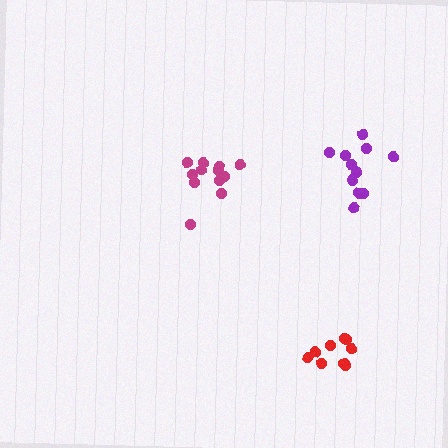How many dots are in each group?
Group 1: 9 dots, Group 2: 11 dots, Group 3: 12 dots (32 total).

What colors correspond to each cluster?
The clusters are colored: red, purple, magenta.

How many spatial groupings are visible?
There are 3 spatial groupings.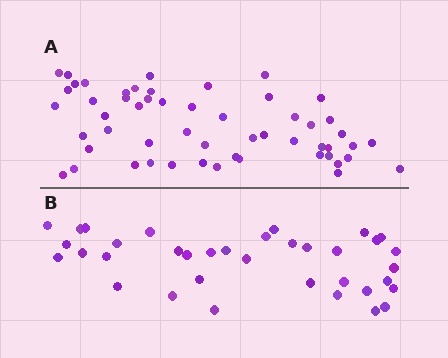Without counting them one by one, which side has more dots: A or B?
Region A (the top region) has more dots.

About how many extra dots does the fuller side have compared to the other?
Region A has approximately 20 more dots than region B.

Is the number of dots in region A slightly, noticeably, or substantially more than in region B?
Region A has substantially more. The ratio is roughly 1.5 to 1.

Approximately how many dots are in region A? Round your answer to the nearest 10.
About 50 dots. (The exact count is 54, which rounds to 50.)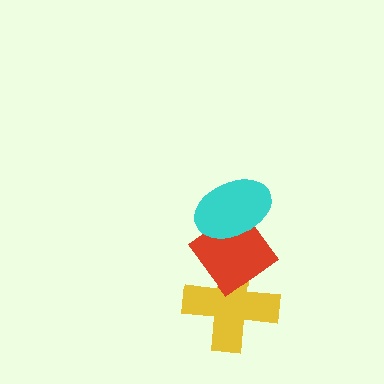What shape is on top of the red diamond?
The cyan ellipse is on top of the red diamond.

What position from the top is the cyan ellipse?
The cyan ellipse is 1st from the top.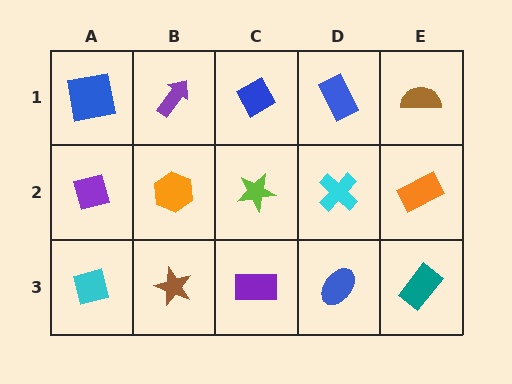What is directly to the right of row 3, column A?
A brown star.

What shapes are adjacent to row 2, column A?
A blue square (row 1, column A), a cyan square (row 3, column A), an orange hexagon (row 2, column B).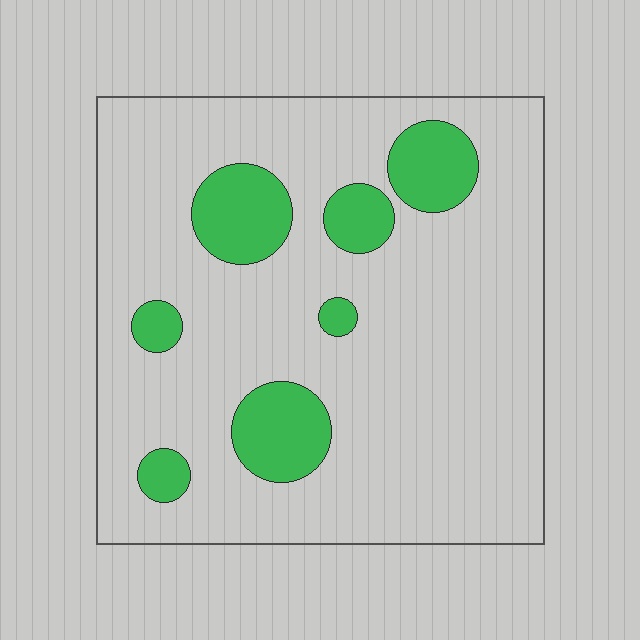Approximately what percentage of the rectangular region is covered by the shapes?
Approximately 15%.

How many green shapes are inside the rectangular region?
7.